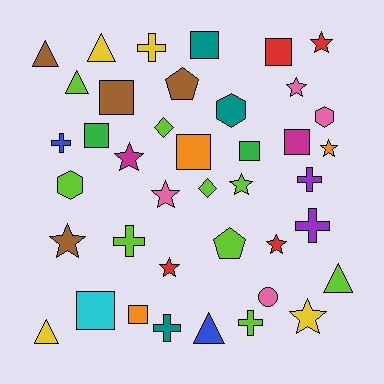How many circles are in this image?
There is 1 circle.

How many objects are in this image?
There are 40 objects.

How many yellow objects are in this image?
There are 4 yellow objects.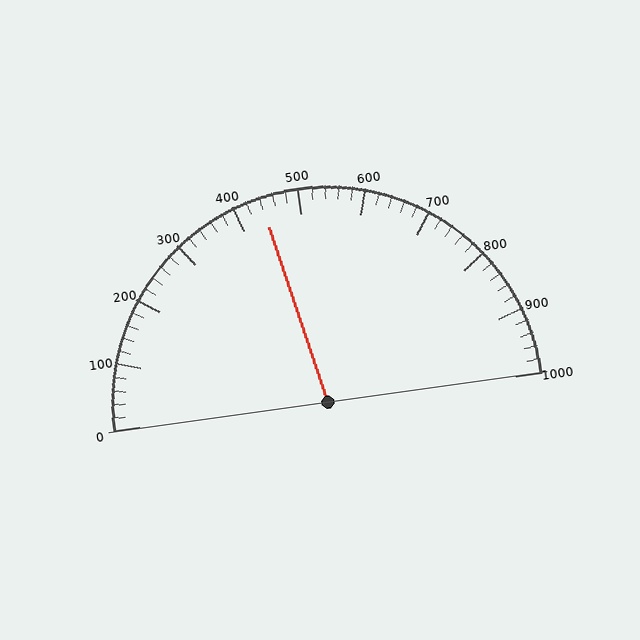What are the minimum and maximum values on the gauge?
The gauge ranges from 0 to 1000.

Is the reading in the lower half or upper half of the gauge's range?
The reading is in the lower half of the range (0 to 1000).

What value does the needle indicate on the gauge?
The needle indicates approximately 440.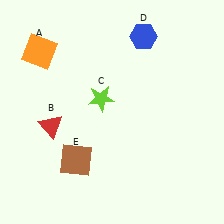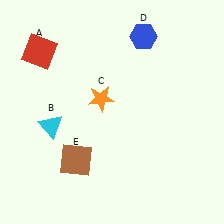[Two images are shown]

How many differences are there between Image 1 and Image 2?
There are 3 differences between the two images.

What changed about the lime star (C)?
In Image 1, C is lime. In Image 2, it changed to orange.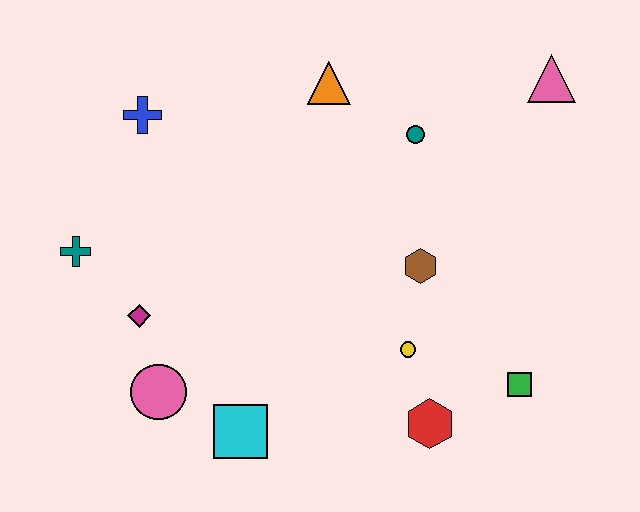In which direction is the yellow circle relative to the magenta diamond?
The yellow circle is to the right of the magenta diamond.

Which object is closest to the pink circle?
The magenta diamond is closest to the pink circle.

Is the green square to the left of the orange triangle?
No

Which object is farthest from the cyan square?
The pink triangle is farthest from the cyan square.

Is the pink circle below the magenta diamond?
Yes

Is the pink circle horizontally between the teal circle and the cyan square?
No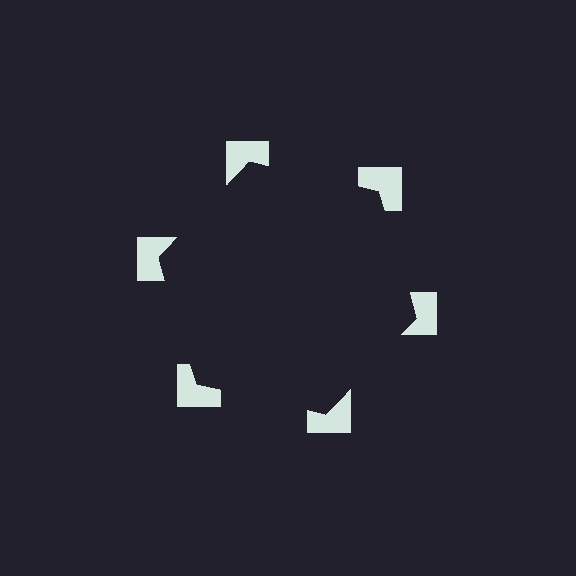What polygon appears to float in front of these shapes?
An illusory hexagon — its edges are inferred from the aligned wedge cuts in the notched squares, not physically drawn.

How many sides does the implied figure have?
6 sides.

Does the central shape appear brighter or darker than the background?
It typically appears slightly darker than the background, even though no actual brightness change is drawn.